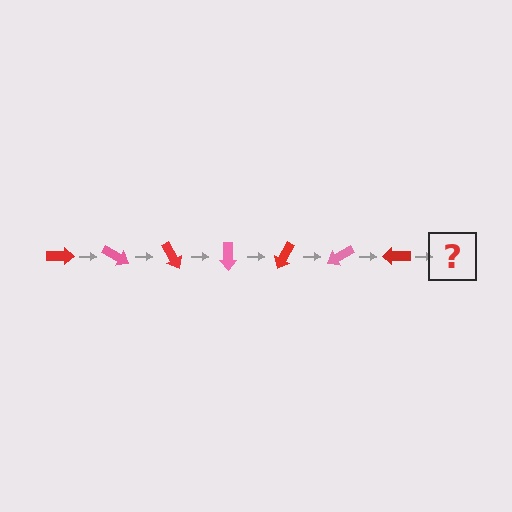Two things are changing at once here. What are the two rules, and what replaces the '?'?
The two rules are that it rotates 30 degrees each step and the color cycles through red and pink. The '?' should be a pink arrow, rotated 210 degrees from the start.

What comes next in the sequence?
The next element should be a pink arrow, rotated 210 degrees from the start.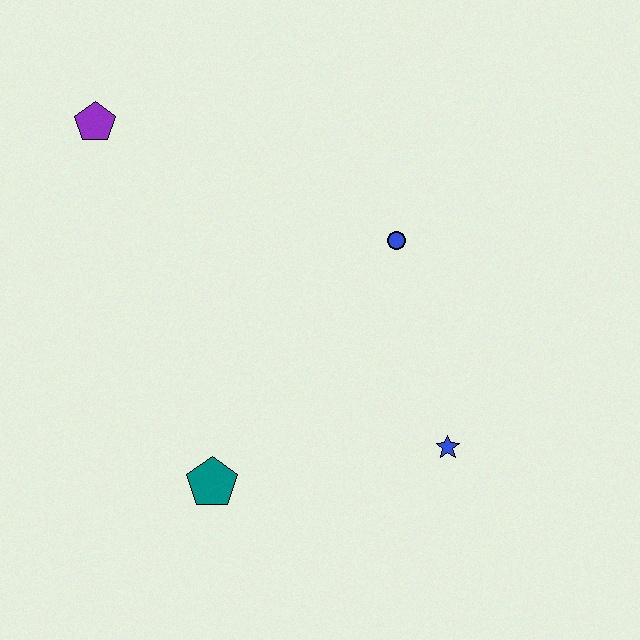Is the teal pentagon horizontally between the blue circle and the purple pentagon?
Yes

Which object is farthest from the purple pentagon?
The blue star is farthest from the purple pentagon.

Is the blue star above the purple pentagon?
No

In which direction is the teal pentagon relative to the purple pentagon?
The teal pentagon is below the purple pentagon.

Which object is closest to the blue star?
The blue circle is closest to the blue star.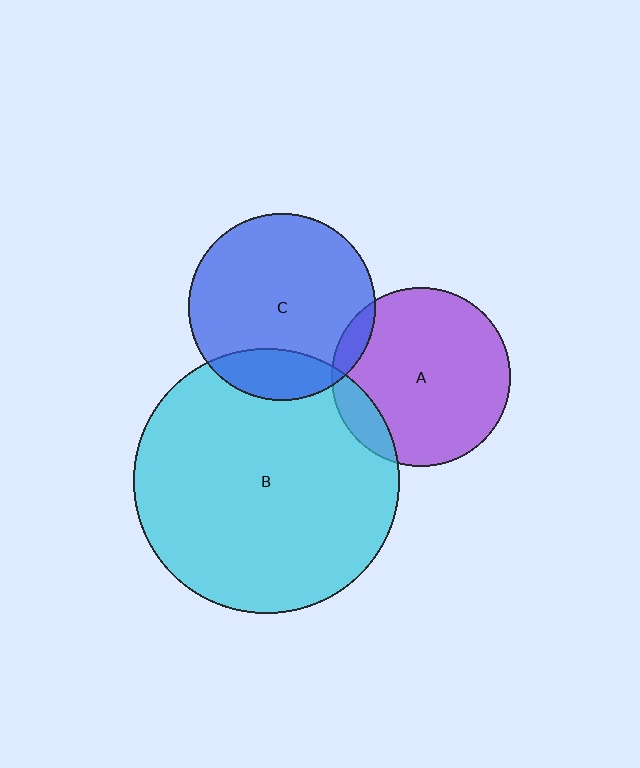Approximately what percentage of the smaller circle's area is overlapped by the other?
Approximately 5%.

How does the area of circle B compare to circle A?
Approximately 2.2 times.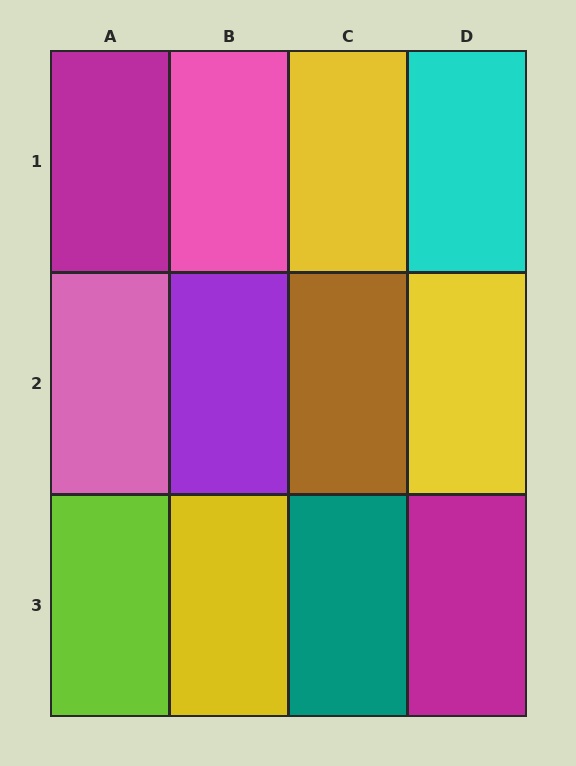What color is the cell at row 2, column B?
Purple.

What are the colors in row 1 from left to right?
Magenta, pink, yellow, cyan.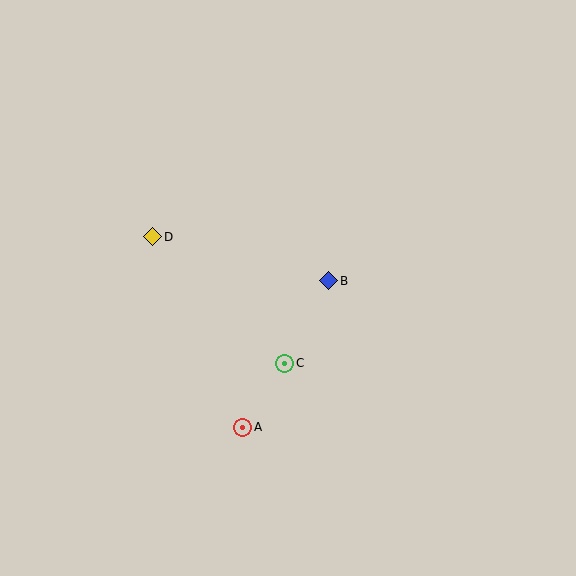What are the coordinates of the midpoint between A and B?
The midpoint between A and B is at (286, 354).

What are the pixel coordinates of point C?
Point C is at (285, 363).